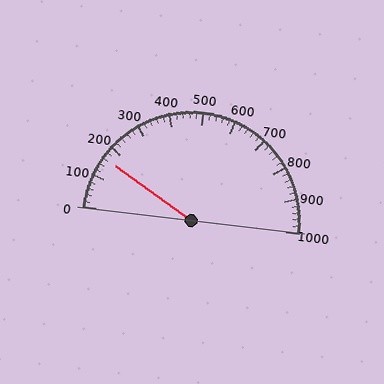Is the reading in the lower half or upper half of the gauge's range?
The reading is in the lower half of the range (0 to 1000).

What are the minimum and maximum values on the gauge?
The gauge ranges from 0 to 1000.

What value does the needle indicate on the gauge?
The needle indicates approximately 160.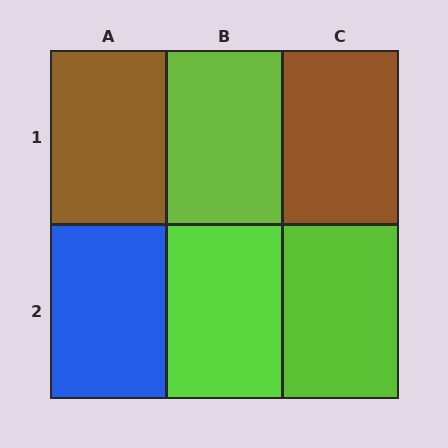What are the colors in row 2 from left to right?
Blue, lime, lime.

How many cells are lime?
3 cells are lime.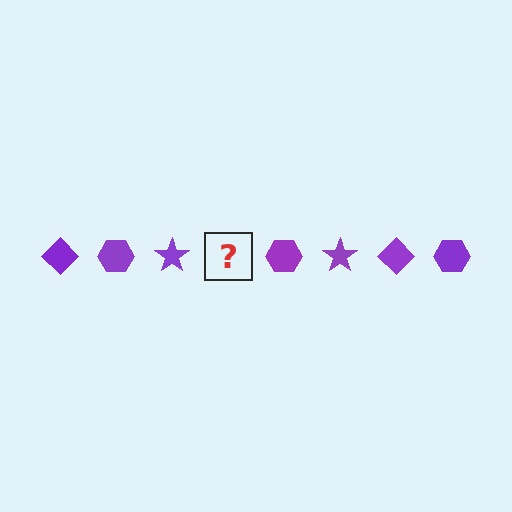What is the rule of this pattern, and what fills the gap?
The rule is that the pattern cycles through diamond, hexagon, star shapes in purple. The gap should be filled with a purple diamond.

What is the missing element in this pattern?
The missing element is a purple diamond.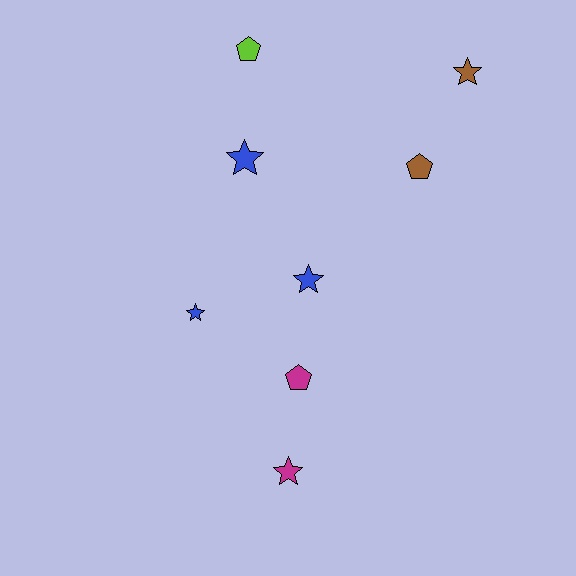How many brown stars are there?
There is 1 brown star.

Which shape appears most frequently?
Star, with 5 objects.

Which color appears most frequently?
Blue, with 3 objects.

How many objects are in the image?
There are 8 objects.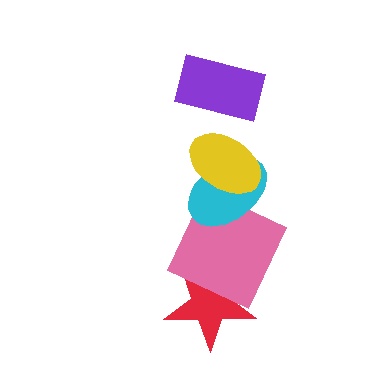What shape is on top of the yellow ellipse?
The purple rectangle is on top of the yellow ellipse.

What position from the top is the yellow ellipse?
The yellow ellipse is 2nd from the top.